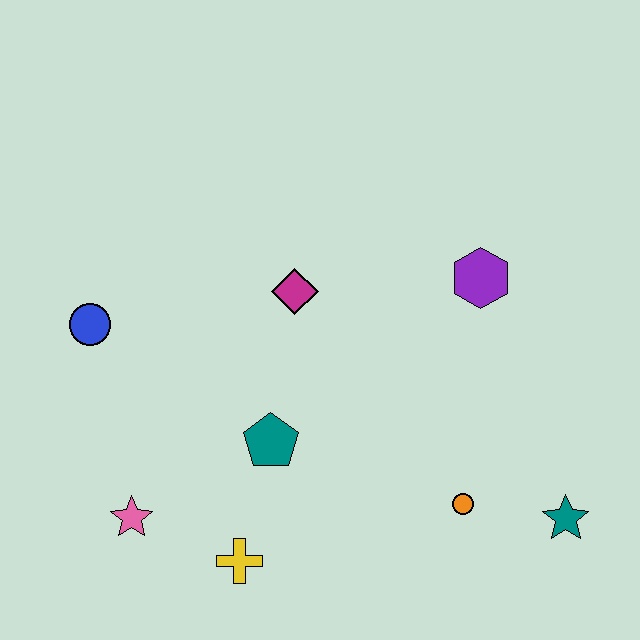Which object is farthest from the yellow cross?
The purple hexagon is farthest from the yellow cross.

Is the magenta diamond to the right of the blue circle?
Yes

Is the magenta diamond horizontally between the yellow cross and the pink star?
No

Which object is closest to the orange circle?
The teal star is closest to the orange circle.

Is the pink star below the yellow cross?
No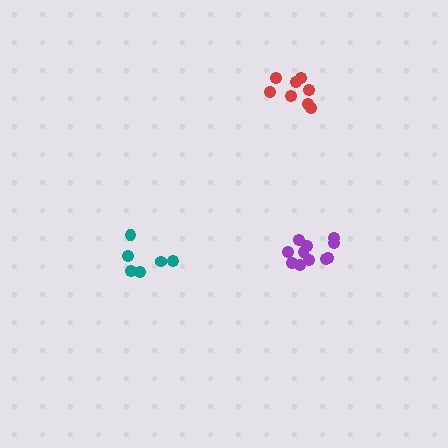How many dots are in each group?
Group 1: 6 dots, Group 2: 11 dots, Group 3: 8 dots (25 total).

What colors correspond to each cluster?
The clusters are colored: teal, purple, red.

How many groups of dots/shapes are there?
There are 3 groups.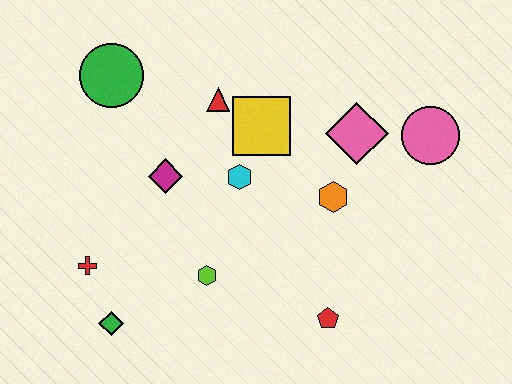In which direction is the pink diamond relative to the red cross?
The pink diamond is to the right of the red cross.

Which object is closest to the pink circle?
The pink diamond is closest to the pink circle.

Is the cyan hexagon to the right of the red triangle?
Yes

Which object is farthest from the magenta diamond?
The pink circle is farthest from the magenta diamond.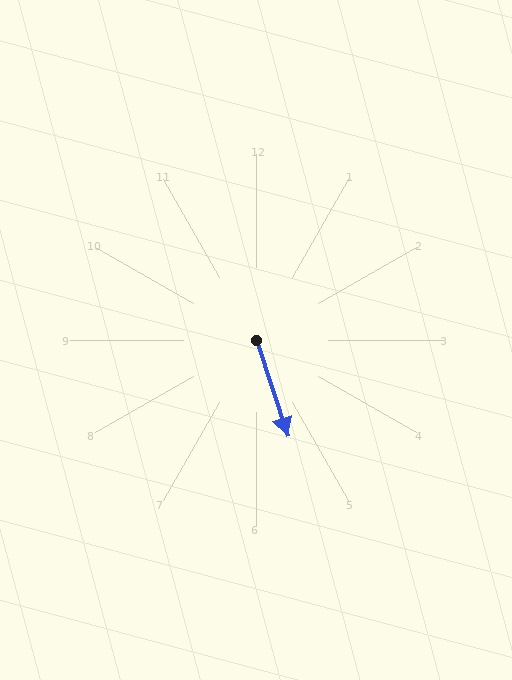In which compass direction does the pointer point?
South.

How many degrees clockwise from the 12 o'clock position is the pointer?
Approximately 162 degrees.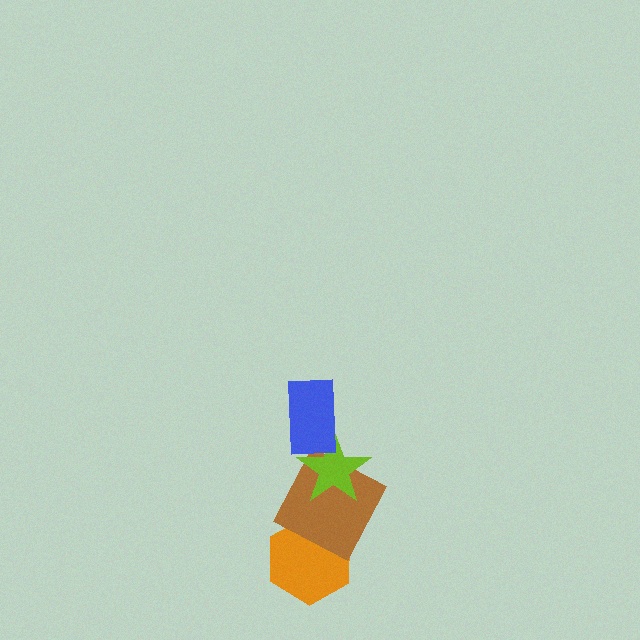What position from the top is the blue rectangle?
The blue rectangle is 1st from the top.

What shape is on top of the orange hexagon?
The brown square is on top of the orange hexagon.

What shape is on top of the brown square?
The lime star is on top of the brown square.